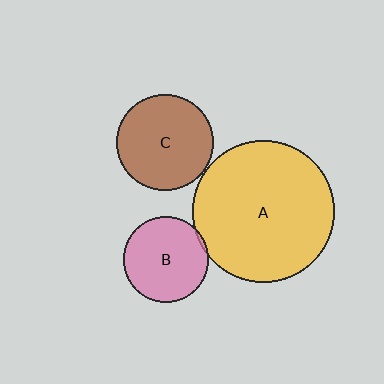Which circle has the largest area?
Circle A (yellow).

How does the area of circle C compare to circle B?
Approximately 1.3 times.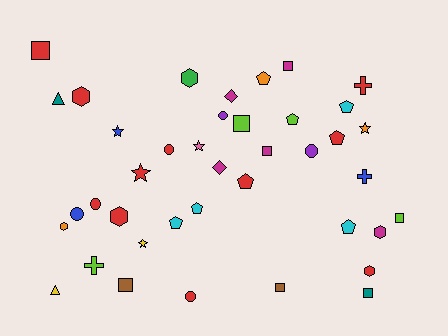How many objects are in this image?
There are 40 objects.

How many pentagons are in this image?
There are 8 pentagons.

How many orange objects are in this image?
There are 3 orange objects.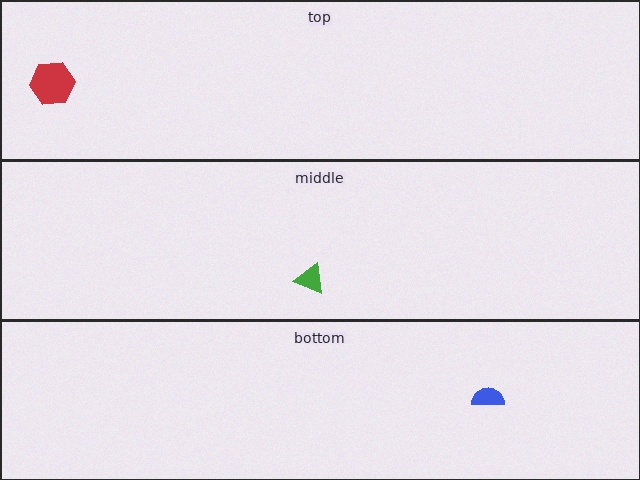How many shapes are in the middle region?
1.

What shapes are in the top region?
The red hexagon.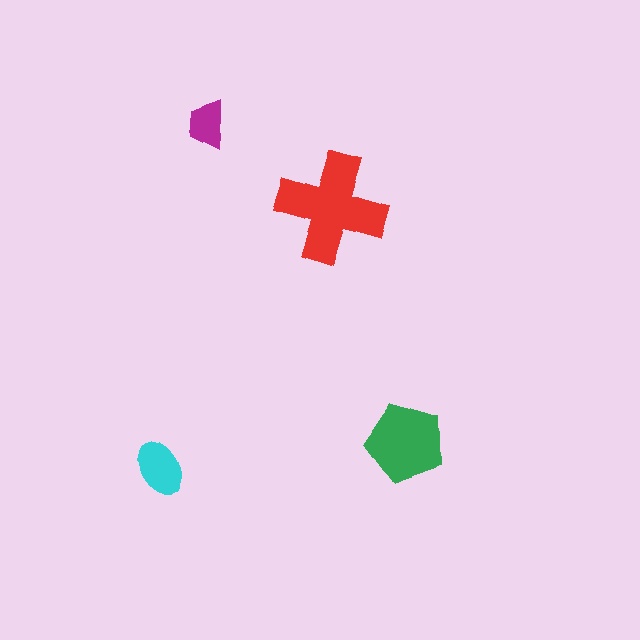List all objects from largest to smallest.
The red cross, the green pentagon, the cyan ellipse, the magenta trapezoid.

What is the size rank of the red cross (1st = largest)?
1st.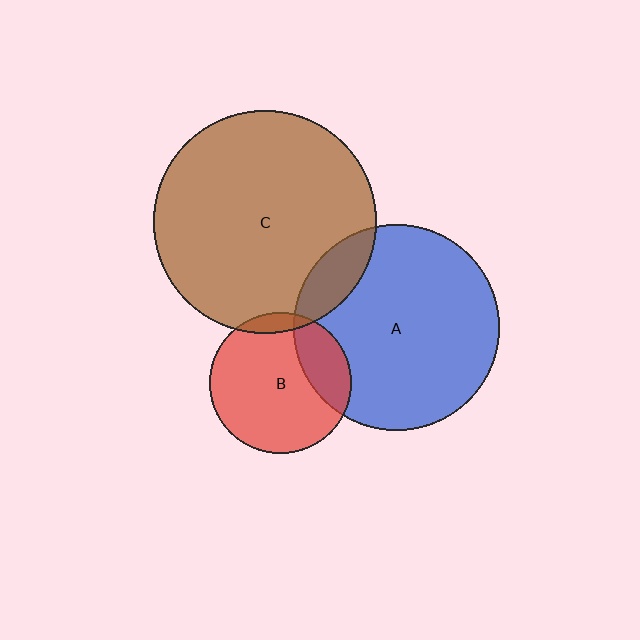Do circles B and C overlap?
Yes.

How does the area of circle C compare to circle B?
Approximately 2.5 times.